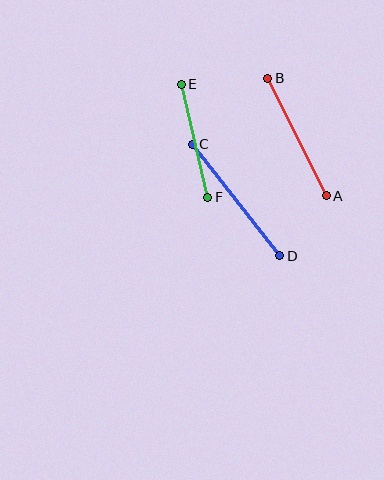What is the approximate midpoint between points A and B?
The midpoint is at approximately (297, 137) pixels.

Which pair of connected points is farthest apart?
Points C and D are farthest apart.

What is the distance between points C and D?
The distance is approximately 142 pixels.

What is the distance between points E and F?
The distance is approximately 116 pixels.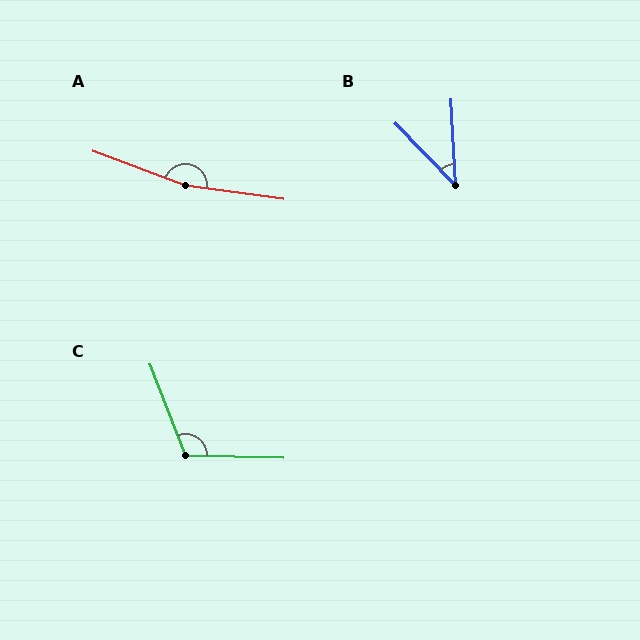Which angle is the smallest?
B, at approximately 41 degrees.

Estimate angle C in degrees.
Approximately 112 degrees.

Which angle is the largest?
A, at approximately 167 degrees.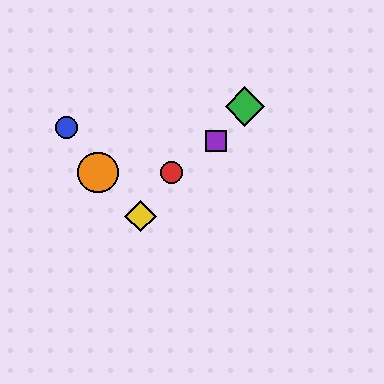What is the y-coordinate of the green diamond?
The green diamond is at y≈106.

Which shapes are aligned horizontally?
The red circle, the orange circle are aligned horizontally.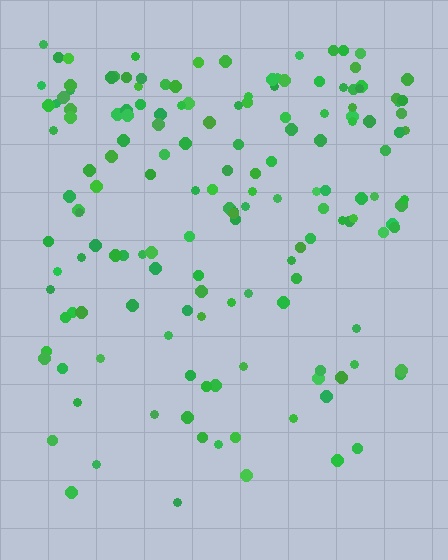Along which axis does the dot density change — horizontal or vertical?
Vertical.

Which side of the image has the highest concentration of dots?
The top.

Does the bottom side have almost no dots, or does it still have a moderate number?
Still a moderate number, just noticeably fewer than the top.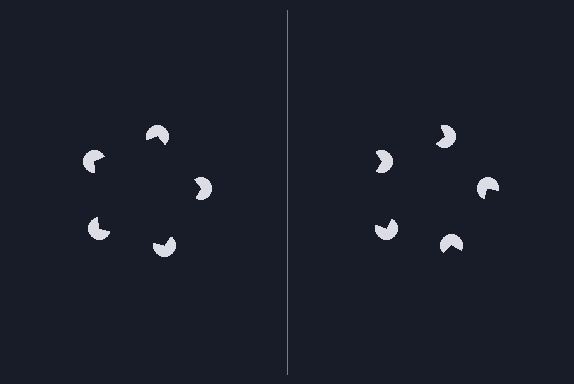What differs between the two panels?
The pac-man discs are positioned identically on both sides; only the wedge orientations differ. On the left they align to a pentagon; on the right they are misaligned.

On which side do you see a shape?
An illusory pentagon appears on the left side. On the right side the wedge cuts are rotated, so no coherent shape forms.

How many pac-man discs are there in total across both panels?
10 — 5 on each side.